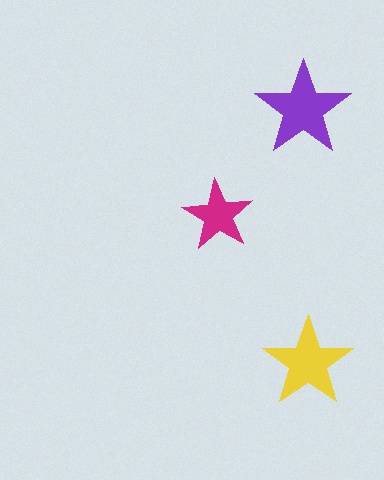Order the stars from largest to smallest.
the purple one, the yellow one, the magenta one.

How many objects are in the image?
There are 3 objects in the image.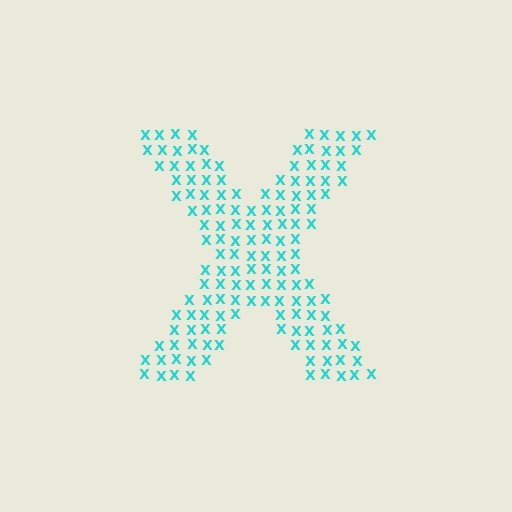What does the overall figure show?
The overall figure shows the letter X.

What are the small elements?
The small elements are letter X's.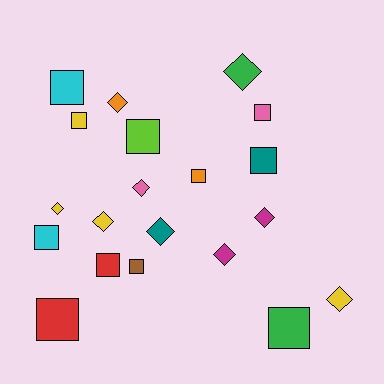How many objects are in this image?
There are 20 objects.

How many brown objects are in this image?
There is 1 brown object.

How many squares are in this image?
There are 11 squares.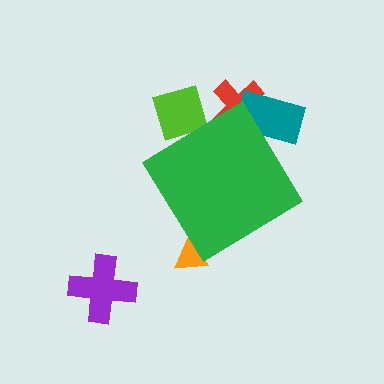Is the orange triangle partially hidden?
Yes, the orange triangle is partially hidden behind the green diamond.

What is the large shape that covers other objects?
A green diamond.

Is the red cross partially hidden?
Yes, the red cross is partially hidden behind the green diamond.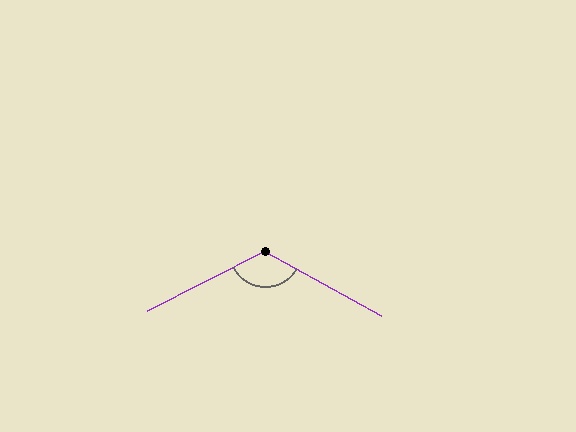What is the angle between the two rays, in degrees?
Approximately 125 degrees.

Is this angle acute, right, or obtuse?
It is obtuse.